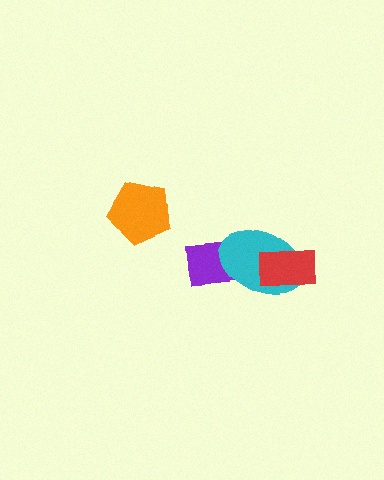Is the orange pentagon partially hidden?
No, no other shape covers it.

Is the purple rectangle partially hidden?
Yes, it is partially covered by another shape.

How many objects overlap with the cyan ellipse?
2 objects overlap with the cyan ellipse.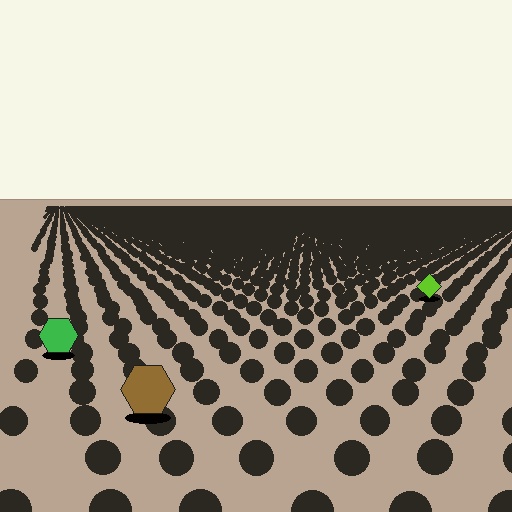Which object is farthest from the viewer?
The lime diamond is farthest from the viewer. It appears smaller and the ground texture around it is denser.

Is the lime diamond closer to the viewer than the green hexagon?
No. The green hexagon is closer — you can tell from the texture gradient: the ground texture is coarser near it.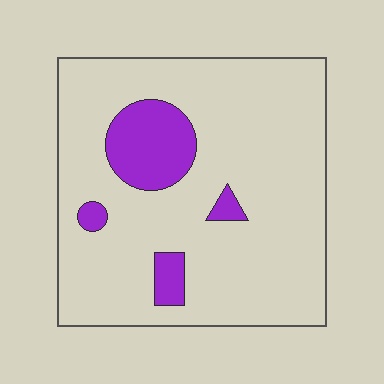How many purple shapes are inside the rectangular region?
4.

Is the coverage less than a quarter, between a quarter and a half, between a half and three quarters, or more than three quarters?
Less than a quarter.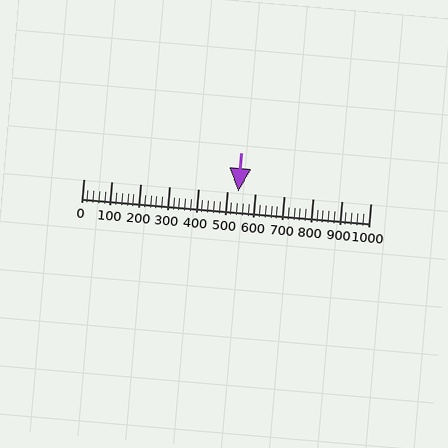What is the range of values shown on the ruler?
The ruler shows values from 0 to 1000.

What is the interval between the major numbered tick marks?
The major tick marks are spaced 100 units apart.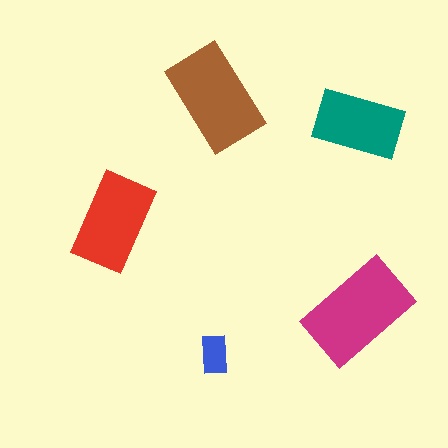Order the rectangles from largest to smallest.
the magenta one, the brown one, the red one, the teal one, the blue one.